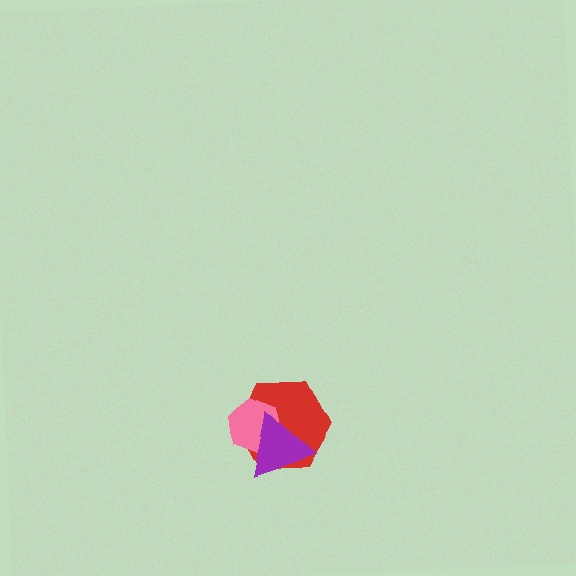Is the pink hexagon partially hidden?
Yes, it is partially covered by another shape.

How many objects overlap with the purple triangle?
2 objects overlap with the purple triangle.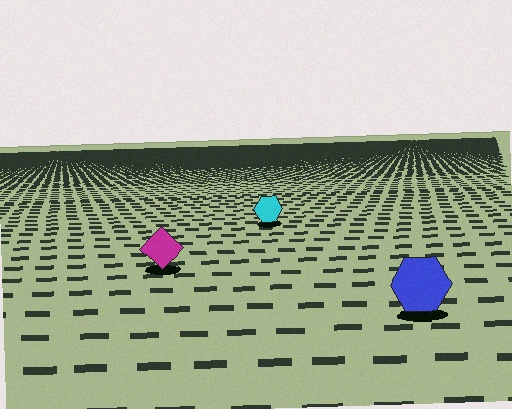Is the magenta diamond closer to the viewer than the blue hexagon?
No. The blue hexagon is closer — you can tell from the texture gradient: the ground texture is coarser near it.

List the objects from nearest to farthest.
From nearest to farthest: the blue hexagon, the magenta diamond, the cyan hexagon.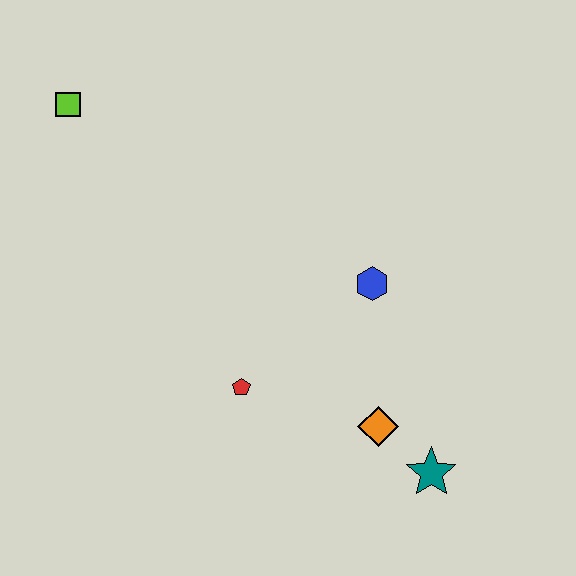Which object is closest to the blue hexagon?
The orange diamond is closest to the blue hexagon.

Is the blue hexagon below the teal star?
No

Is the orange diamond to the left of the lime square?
No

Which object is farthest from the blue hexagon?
The lime square is farthest from the blue hexagon.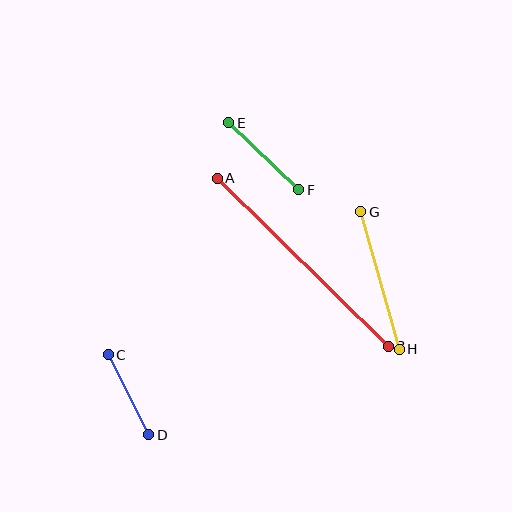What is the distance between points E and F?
The distance is approximately 97 pixels.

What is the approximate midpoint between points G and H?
The midpoint is at approximately (380, 280) pixels.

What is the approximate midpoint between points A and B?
The midpoint is at approximately (303, 262) pixels.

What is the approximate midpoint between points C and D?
The midpoint is at approximately (128, 395) pixels.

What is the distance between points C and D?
The distance is approximately 90 pixels.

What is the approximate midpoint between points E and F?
The midpoint is at approximately (264, 156) pixels.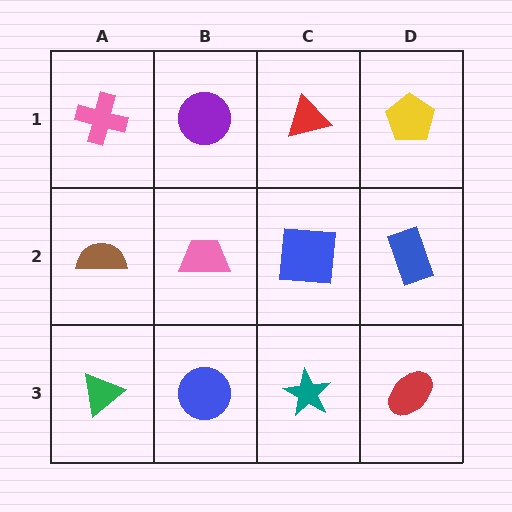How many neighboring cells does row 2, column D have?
3.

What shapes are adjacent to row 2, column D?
A yellow pentagon (row 1, column D), a red ellipse (row 3, column D), a blue square (row 2, column C).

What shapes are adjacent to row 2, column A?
A pink cross (row 1, column A), a green triangle (row 3, column A), a pink trapezoid (row 2, column B).